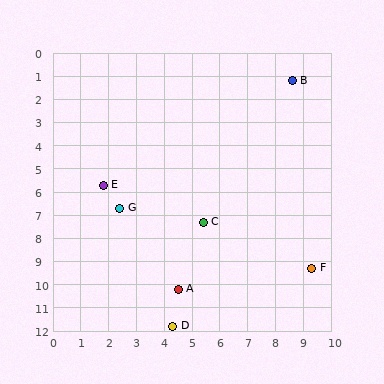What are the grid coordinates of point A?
Point A is at approximately (4.5, 10.2).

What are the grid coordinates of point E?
Point E is at approximately (1.8, 5.7).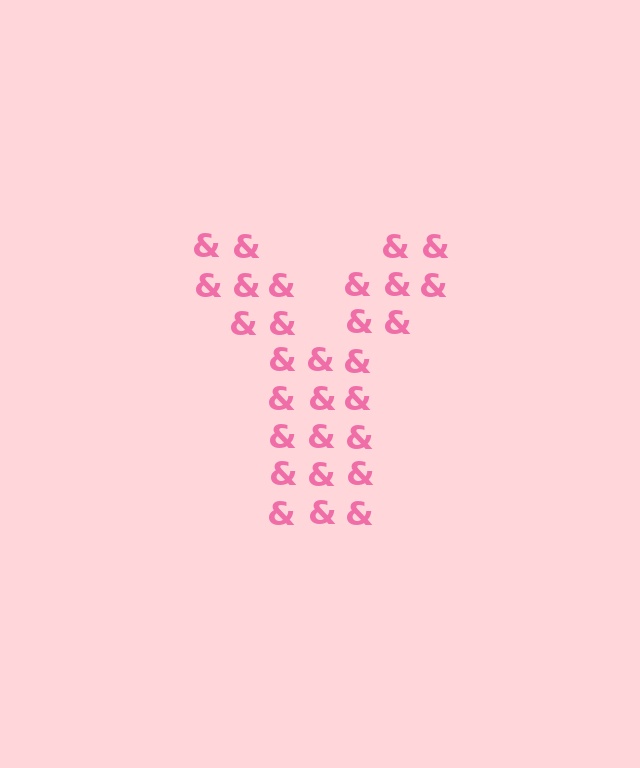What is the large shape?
The large shape is the letter Y.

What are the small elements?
The small elements are ampersands.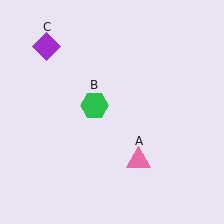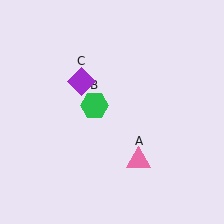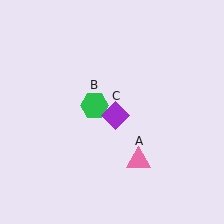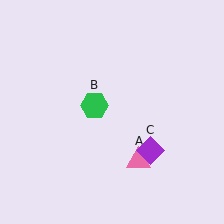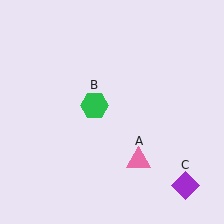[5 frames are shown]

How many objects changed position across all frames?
1 object changed position: purple diamond (object C).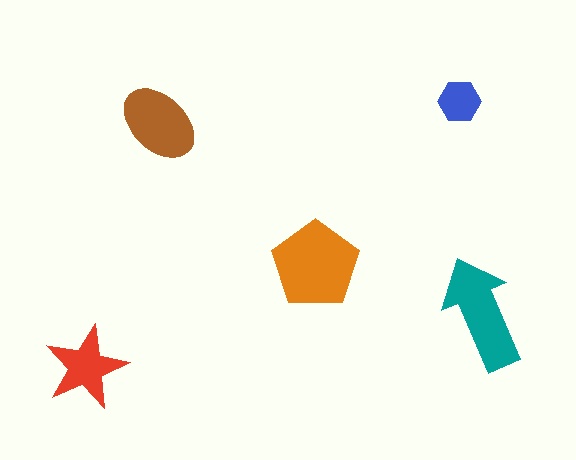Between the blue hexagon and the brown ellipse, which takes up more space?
The brown ellipse.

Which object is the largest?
The orange pentagon.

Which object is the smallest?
The blue hexagon.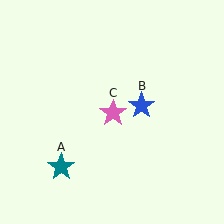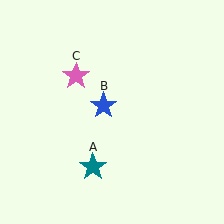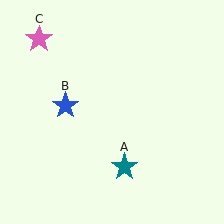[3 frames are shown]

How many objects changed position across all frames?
3 objects changed position: teal star (object A), blue star (object B), pink star (object C).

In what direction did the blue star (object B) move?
The blue star (object B) moved left.